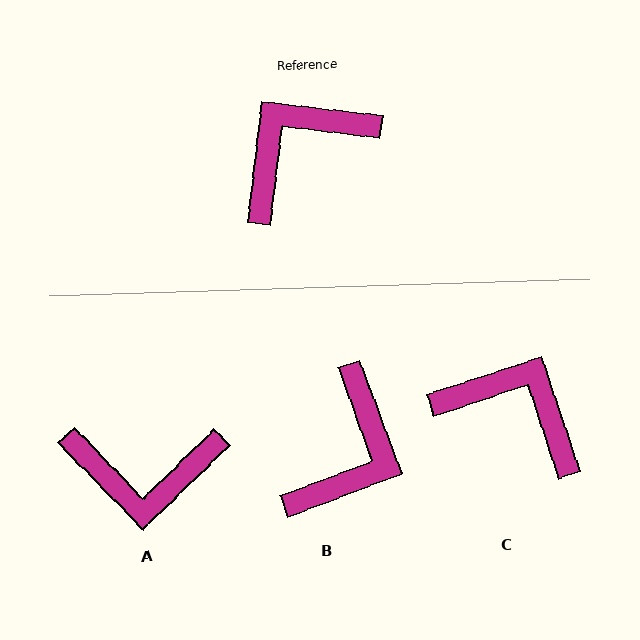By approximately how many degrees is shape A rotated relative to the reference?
Approximately 141 degrees counter-clockwise.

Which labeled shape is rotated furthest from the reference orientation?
B, about 153 degrees away.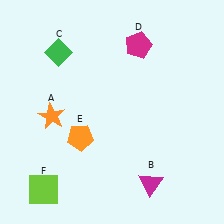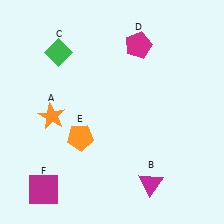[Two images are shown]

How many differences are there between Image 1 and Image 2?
There is 1 difference between the two images.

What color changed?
The square (F) changed from lime in Image 1 to magenta in Image 2.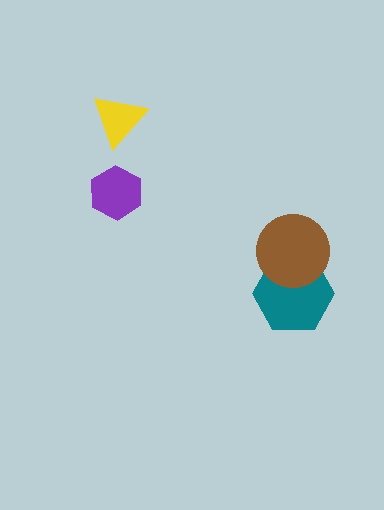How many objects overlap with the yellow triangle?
0 objects overlap with the yellow triangle.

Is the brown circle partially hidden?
No, no other shape covers it.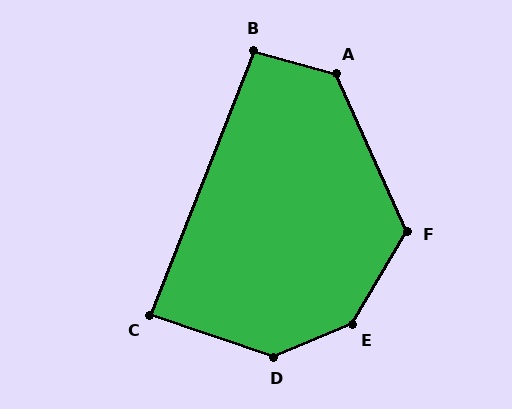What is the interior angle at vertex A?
Approximately 129 degrees (obtuse).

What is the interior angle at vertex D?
Approximately 139 degrees (obtuse).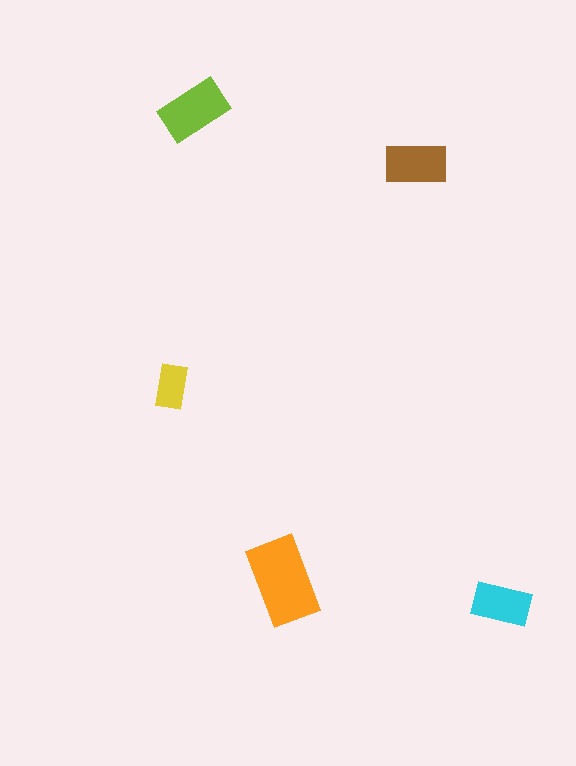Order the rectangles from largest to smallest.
the orange one, the lime one, the brown one, the cyan one, the yellow one.